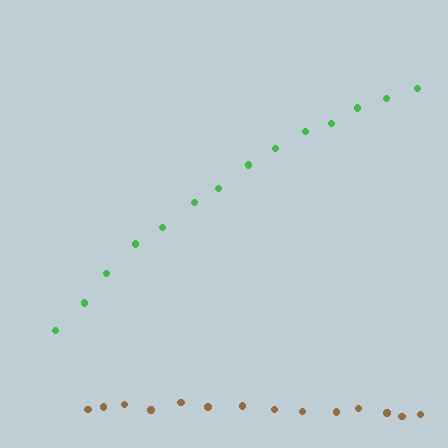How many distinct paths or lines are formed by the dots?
There are 2 distinct paths.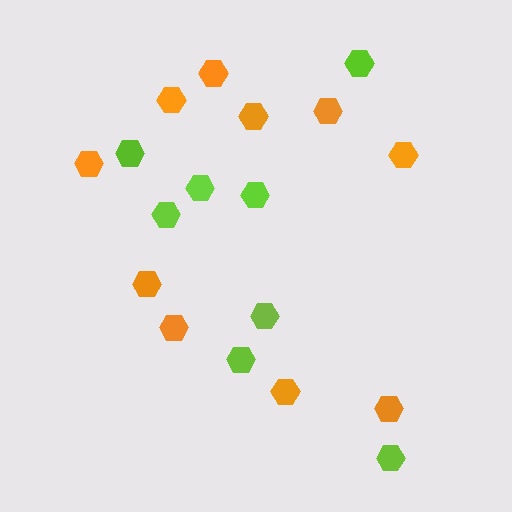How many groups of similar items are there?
There are 2 groups: one group of lime hexagons (8) and one group of orange hexagons (10).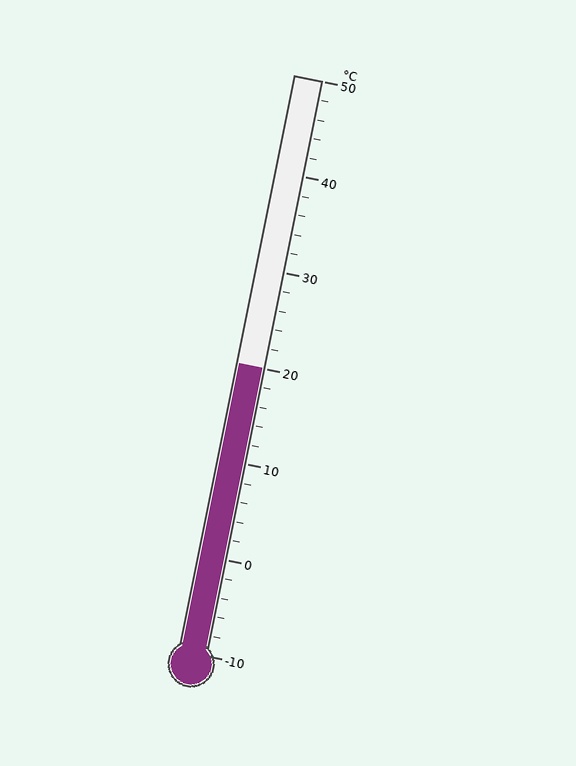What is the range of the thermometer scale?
The thermometer scale ranges from -10°C to 50°C.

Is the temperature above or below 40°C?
The temperature is below 40°C.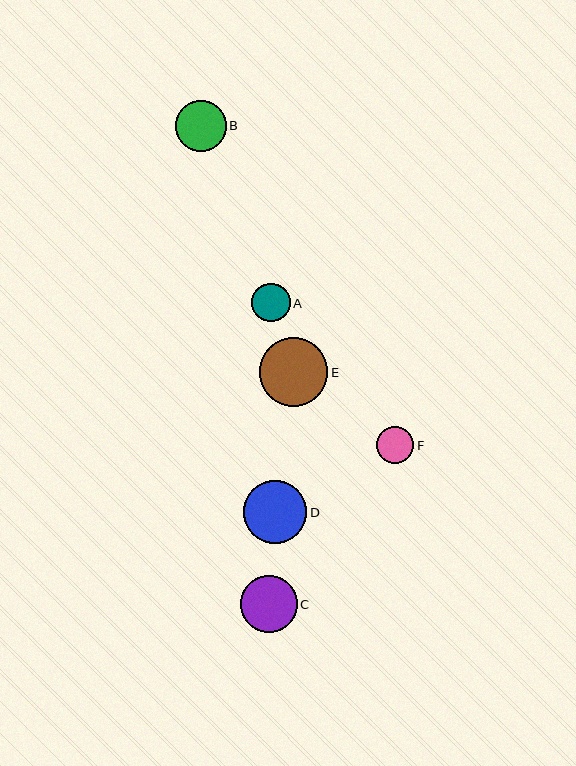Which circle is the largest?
Circle E is the largest with a size of approximately 68 pixels.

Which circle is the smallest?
Circle F is the smallest with a size of approximately 37 pixels.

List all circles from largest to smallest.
From largest to smallest: E, D, C, B, A, F.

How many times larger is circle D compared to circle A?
Circle D is approximately 1.7 times the size of circle A.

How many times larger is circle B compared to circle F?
Circle B is approximately 1.4 times the size of circle F.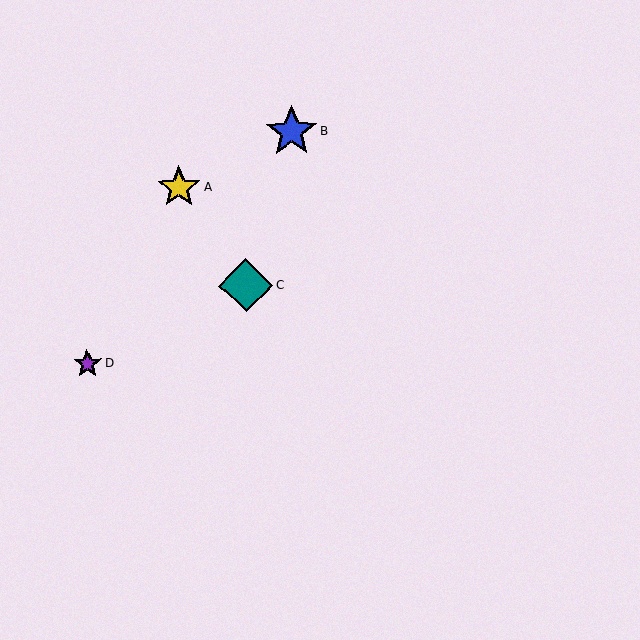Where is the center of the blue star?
The center of the blue star is at (292, 132).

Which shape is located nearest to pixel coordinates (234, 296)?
The teal diamond (labeled C) at (246, 285) is nearest to that location.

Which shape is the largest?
The teal diamond (labeled C) is the largest.